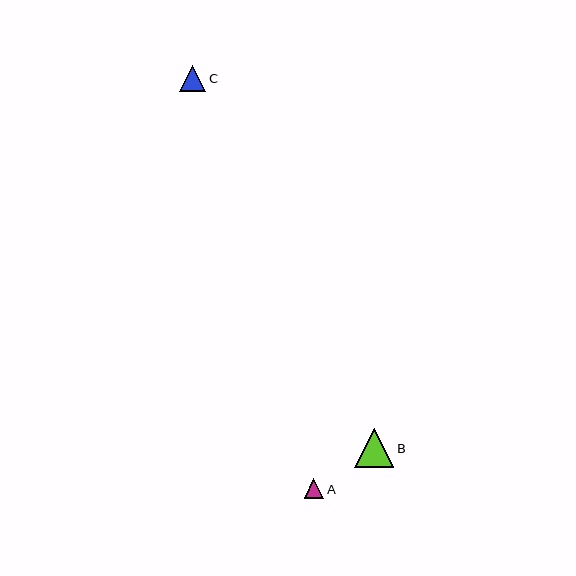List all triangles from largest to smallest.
From largest to smallest: B, C, A.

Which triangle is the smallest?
Triangle A is the smallest with a size of approximately 20 pixels.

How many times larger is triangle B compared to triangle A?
Triangle B is approximately 2.0 times the size of triangle A.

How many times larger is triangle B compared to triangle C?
Triangle B is approximately 1.5 times the size of triangle C.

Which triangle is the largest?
Triangle B is the largest with a size of approximately 39 pixels.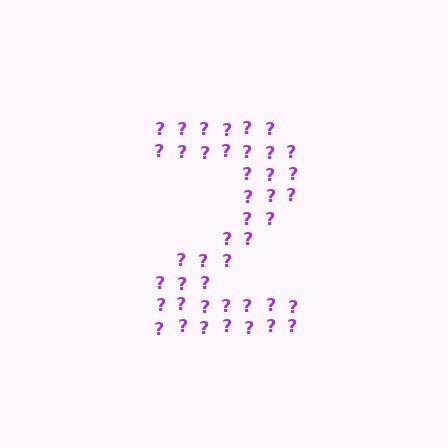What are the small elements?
The small elements are question marks.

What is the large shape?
The large shape is the digit 2.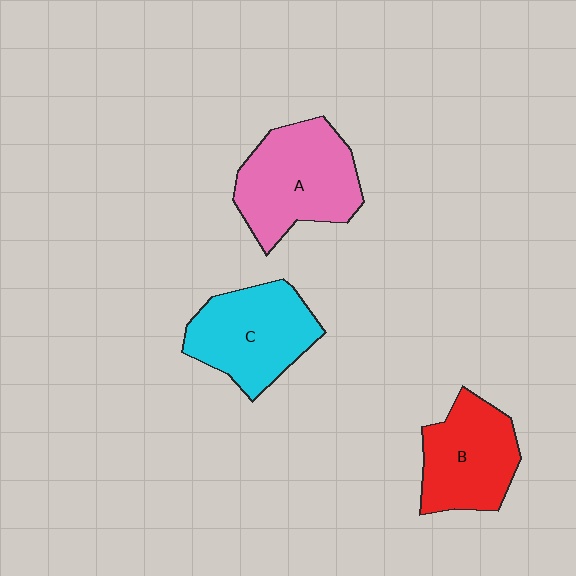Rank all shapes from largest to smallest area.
From largest to smallest: A (pink), C (cyan), B (red).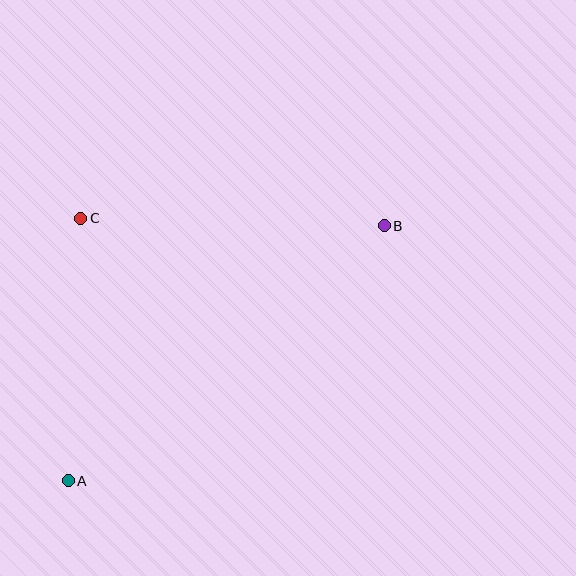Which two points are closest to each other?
Points A and C are closest to each other.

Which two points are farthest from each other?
Points A and B are farthest from each other.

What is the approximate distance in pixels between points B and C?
The distance between B and C is approximately 304 pixels.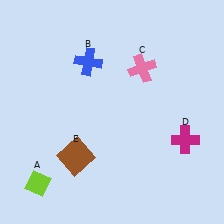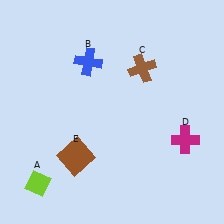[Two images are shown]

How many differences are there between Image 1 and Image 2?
There is 1 difference between the two images.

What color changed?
The cross (C) changed from pink in Image 1 to brown in Image 2.